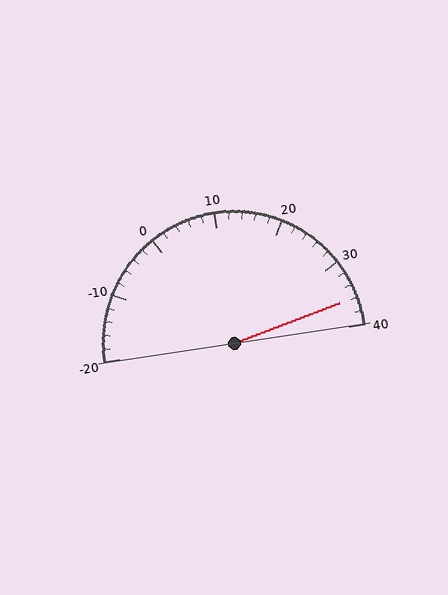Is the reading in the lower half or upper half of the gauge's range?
The reading is in the upper half of the range (-20 to 40).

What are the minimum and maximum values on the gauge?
The gauge ranges from -20 to 40.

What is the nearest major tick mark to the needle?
The nearest major tick mark is 40.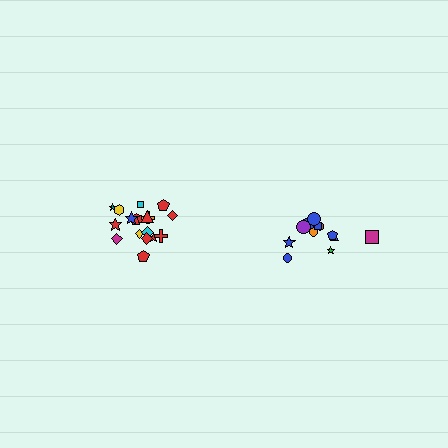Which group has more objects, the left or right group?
The left group.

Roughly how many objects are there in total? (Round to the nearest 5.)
Roughly 30 objects in total.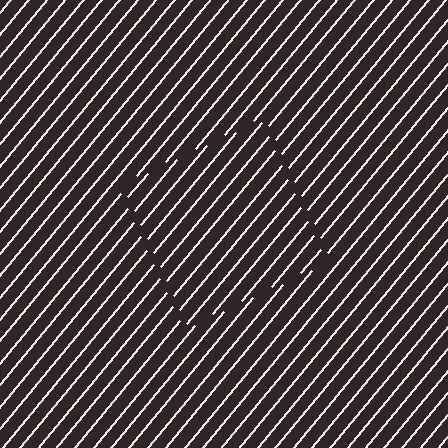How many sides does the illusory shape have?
4 sides — the line-ends trace a square.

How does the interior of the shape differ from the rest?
The interior of the shape contains the same grating, shifted by half a period — the contour is defined by the phase discontinuity where line-ends from the inner and outer gratings abut.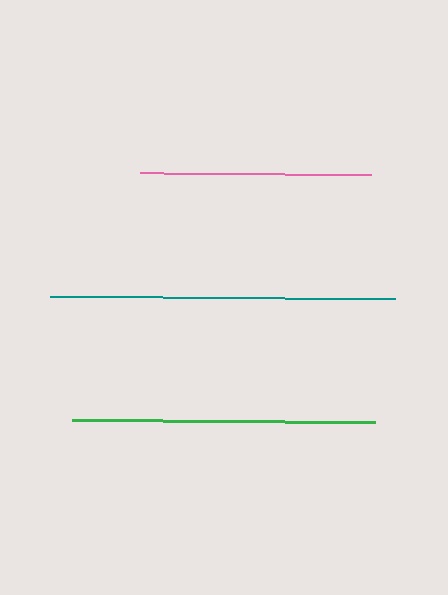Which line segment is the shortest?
The pink line is the shortest at approximately 232 pixels.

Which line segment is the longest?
The teal line is the longest at approximately 346 pixels.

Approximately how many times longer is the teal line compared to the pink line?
The teal line is approximately 1.5 times the length of the pink line.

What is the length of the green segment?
The green segment is approximately 303 pixels long.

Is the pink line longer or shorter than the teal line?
The teal line is longer than the pink line.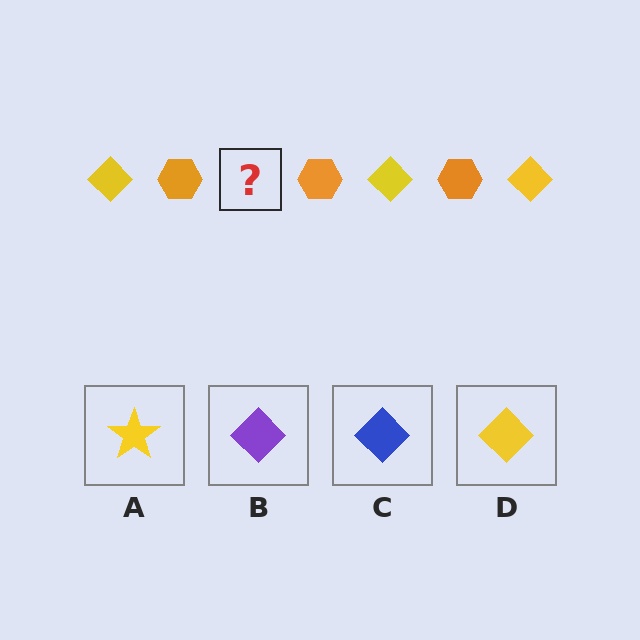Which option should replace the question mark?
Option D.